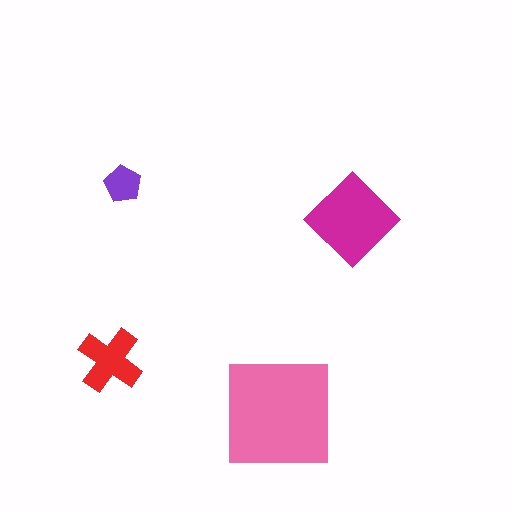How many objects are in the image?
There are 4 objects in the image.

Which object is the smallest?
The purple pentagon.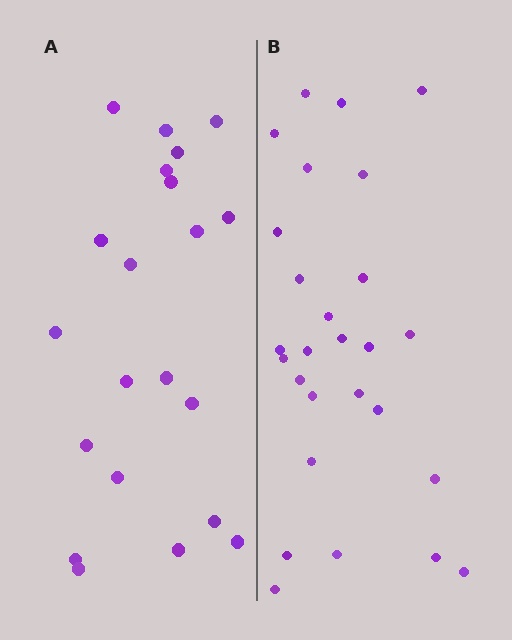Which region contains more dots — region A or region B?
Region B (the right region) has more dots.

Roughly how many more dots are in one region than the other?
Region B has about 6 more dots than region A.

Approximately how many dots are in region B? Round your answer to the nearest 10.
About 30 dots. (The exact count is 27, which rounds to 30.)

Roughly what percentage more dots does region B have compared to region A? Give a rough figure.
About 30% more.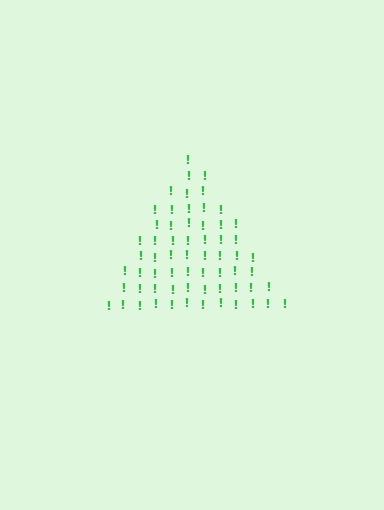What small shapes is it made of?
It is made of small exclamation marks.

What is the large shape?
The large shape is a triangle.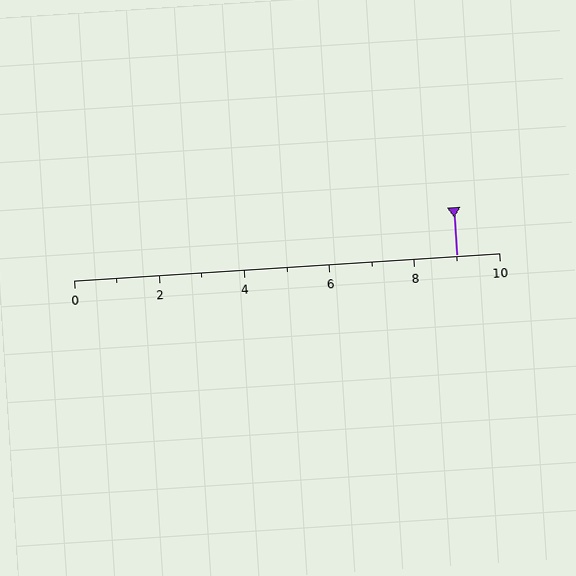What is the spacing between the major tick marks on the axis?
The major ticks are spaced 2 apart.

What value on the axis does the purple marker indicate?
The marker indicates approximately 9.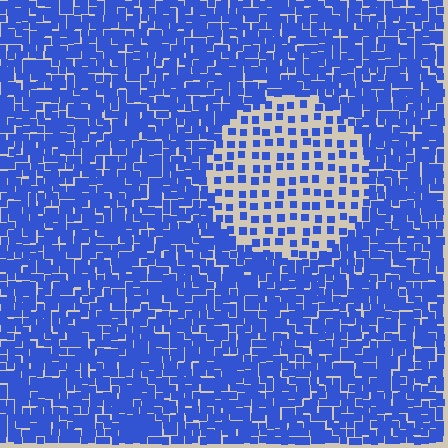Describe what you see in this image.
The image contains small blue elements arranged at two different densities. A circle-shaped region is visible where the elements are less densely packed than the surrounding area.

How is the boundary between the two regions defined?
The boundary is defined by a change in element density (approximately 2.8x ratio). All elements are the same color, size, and shape.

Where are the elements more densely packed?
The elements are more densely packed outside the circle boundary.